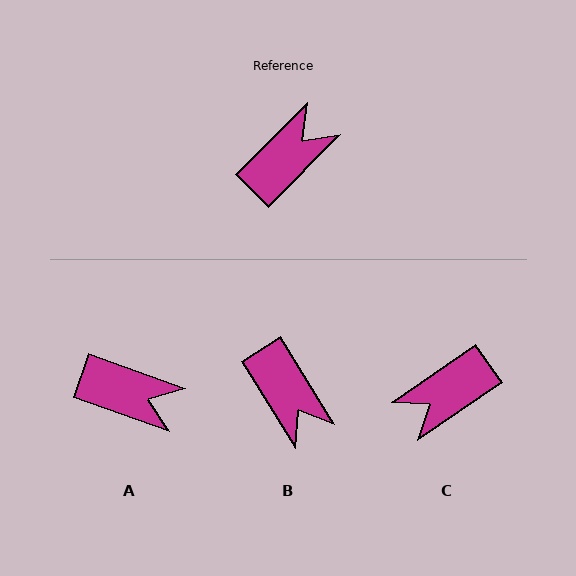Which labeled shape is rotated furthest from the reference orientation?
C, about 169 degrees away.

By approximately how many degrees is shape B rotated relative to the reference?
Approximately 103 degrees clockwise.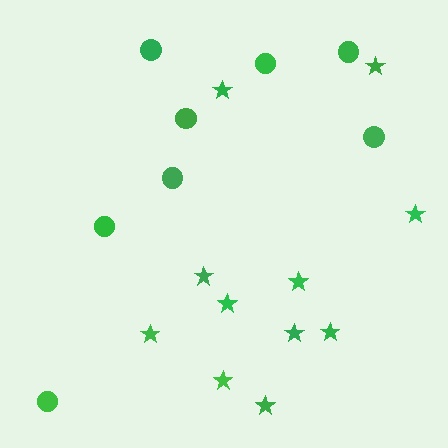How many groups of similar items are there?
There are 2 groups: one group of stars (11) and one group of circles (8).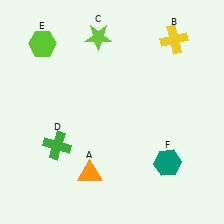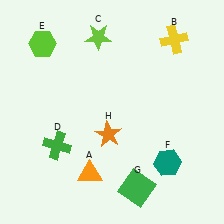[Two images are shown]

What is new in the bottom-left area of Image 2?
An orange star (H) was added in the bottom-left area of Image 2.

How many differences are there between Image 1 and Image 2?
There are 2 differences between the two images.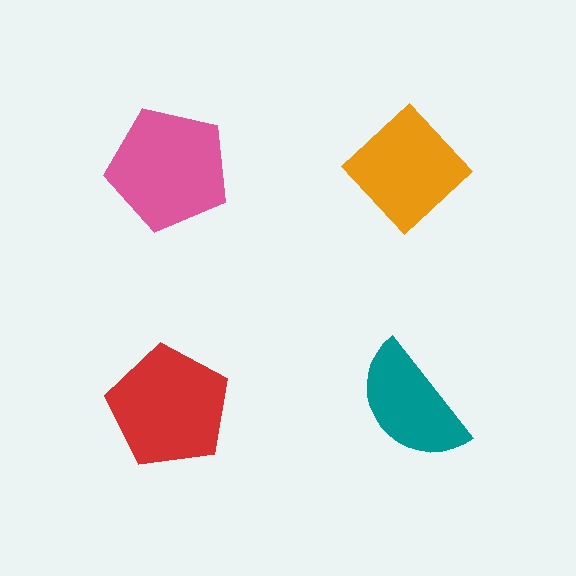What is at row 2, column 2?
A teal semicircle.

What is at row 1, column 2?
An orange diamond.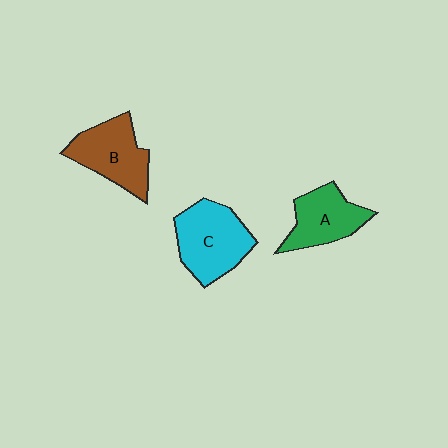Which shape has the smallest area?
Shape A (green).